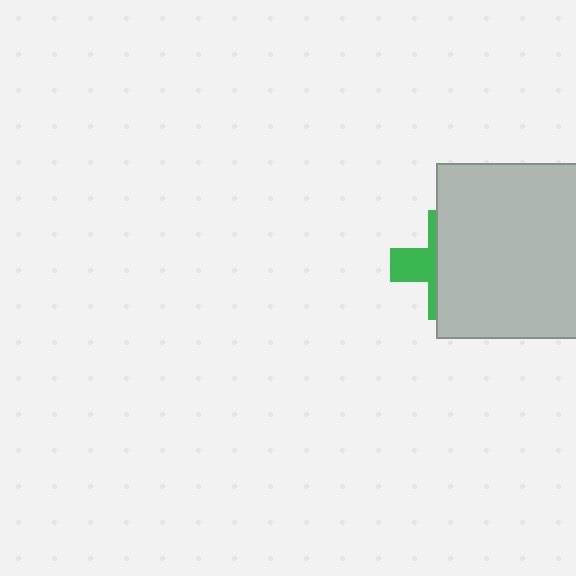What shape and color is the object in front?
The object in front is a light gray rectangle.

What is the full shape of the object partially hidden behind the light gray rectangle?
The partially hidden object is a green cross.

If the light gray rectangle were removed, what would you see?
You would see the complete green cross.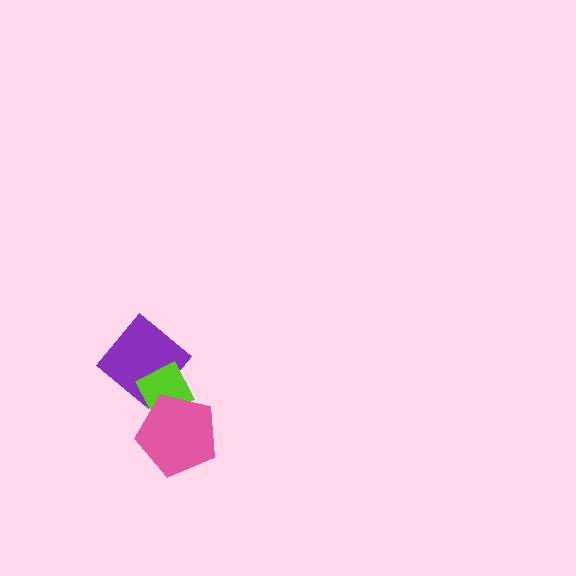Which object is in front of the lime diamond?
The pink pentagon is in front of the lime diamond.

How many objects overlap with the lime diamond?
2 objects overlap with the lime diamond.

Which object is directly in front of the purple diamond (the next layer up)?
The lime diamond is directly in front of the purple diamond.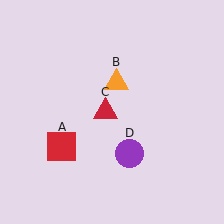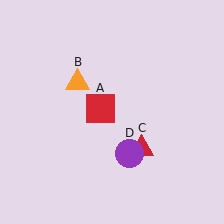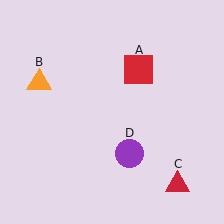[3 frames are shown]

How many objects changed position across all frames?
3 objects changed position: red square (object A), orange triangle (object B), red triangle (object C).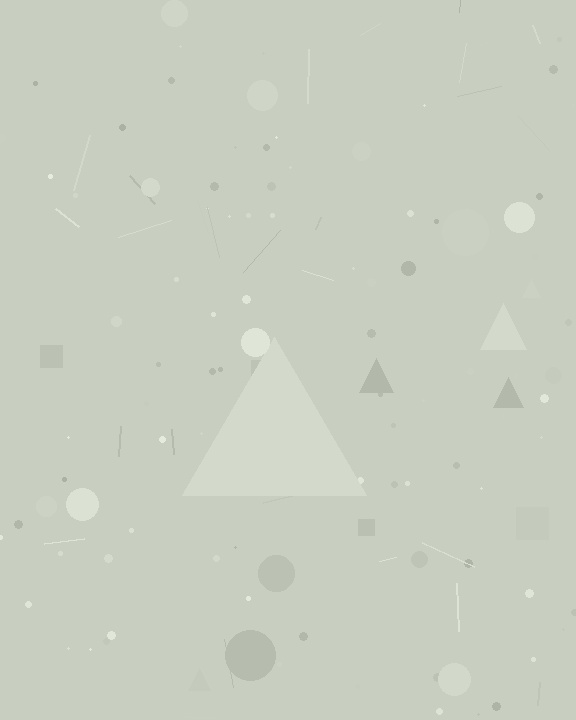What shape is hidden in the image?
A triangle is hidden in the image.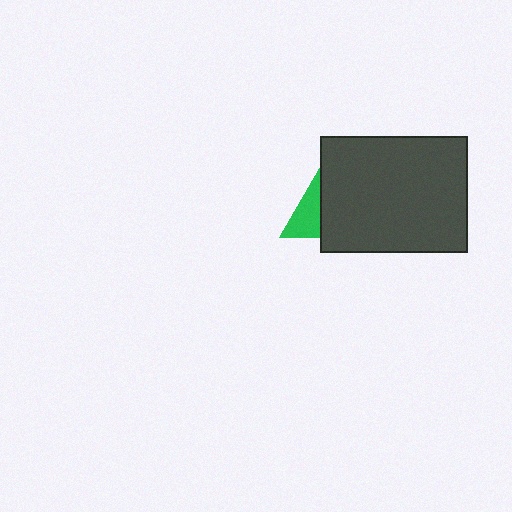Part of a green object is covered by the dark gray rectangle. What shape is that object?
It is a triangle.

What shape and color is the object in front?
The object in front is a dark gray rectangle.